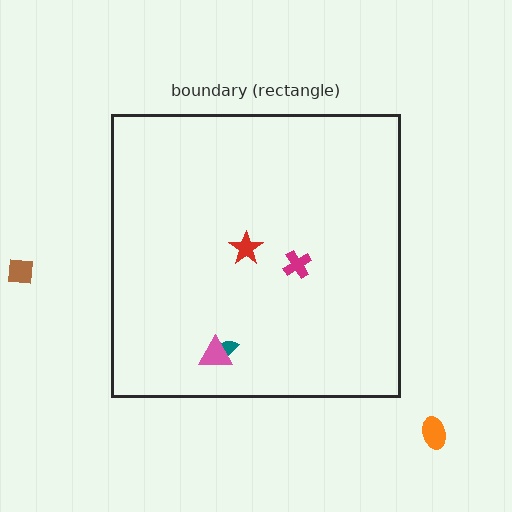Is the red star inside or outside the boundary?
Inside.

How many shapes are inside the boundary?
4 inside, 2 outside.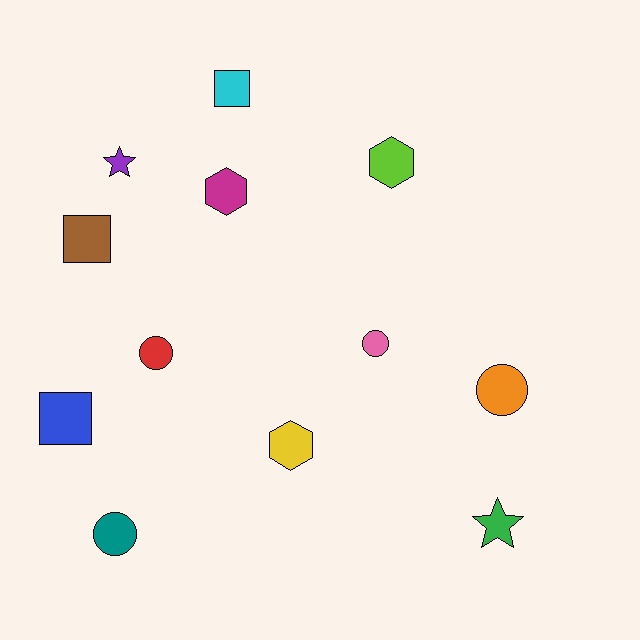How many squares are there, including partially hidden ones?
There are 3 squares.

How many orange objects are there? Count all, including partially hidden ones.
There is 1 orange object.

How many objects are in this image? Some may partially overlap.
There are 12 objects.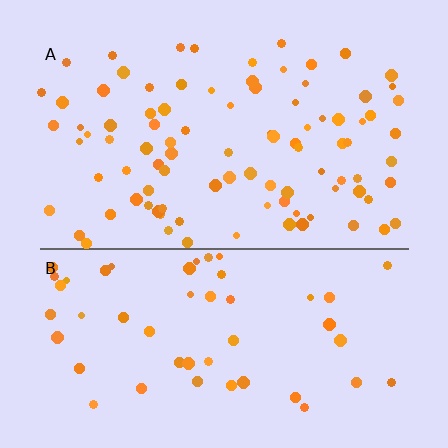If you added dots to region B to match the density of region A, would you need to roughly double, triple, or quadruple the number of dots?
Approximately double.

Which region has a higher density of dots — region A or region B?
A (the top).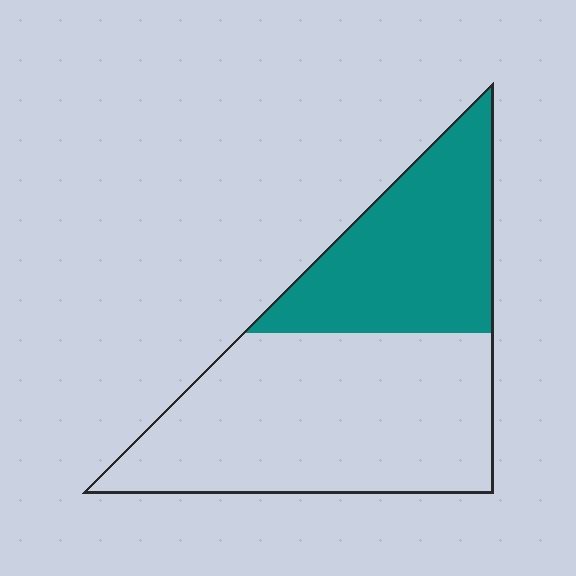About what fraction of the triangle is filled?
About three eighths (3/8).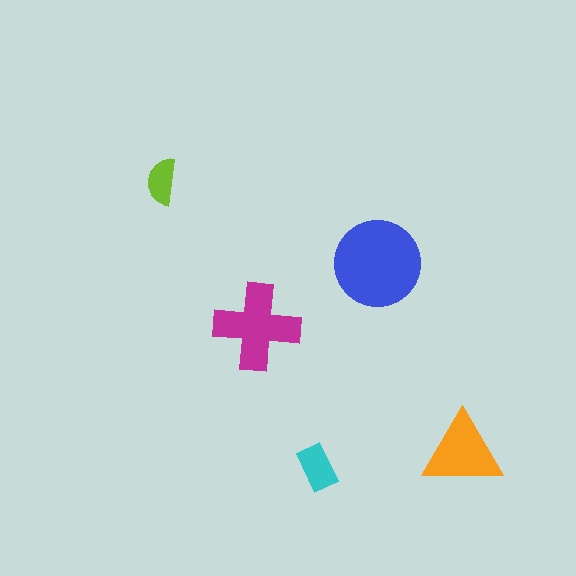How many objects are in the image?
There are 5 objects in the image.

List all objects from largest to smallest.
The blue circle, the magenta cross, the orange triangle, the cyan rectangle, the lime semicircle.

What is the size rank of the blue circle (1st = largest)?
1st.